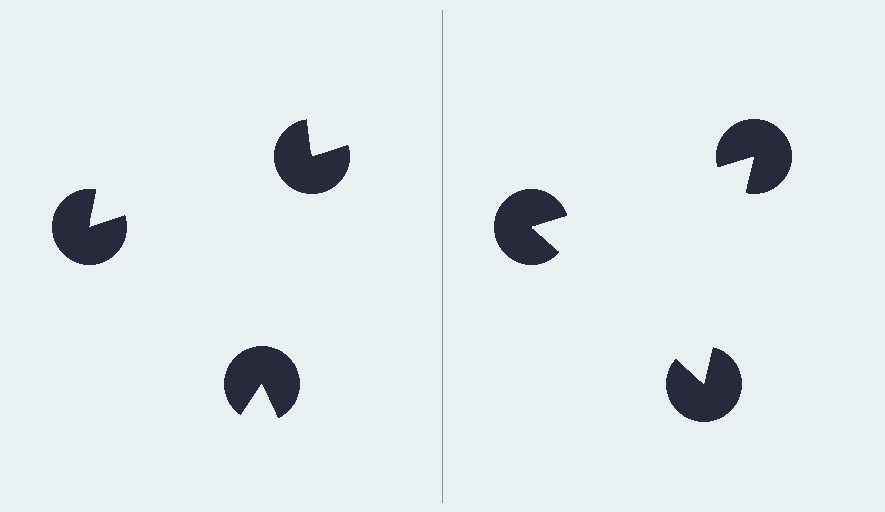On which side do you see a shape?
An illusory triangle appears on the right side. On the left side the wedge cuts are rotated, so no coherent shape forms.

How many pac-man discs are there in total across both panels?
6 — 3 on each side.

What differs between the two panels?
The pac-man discs are positioned identically on both sides; only the wedge orientations differ. On the right they align to a triangle; on the left they are misaligned.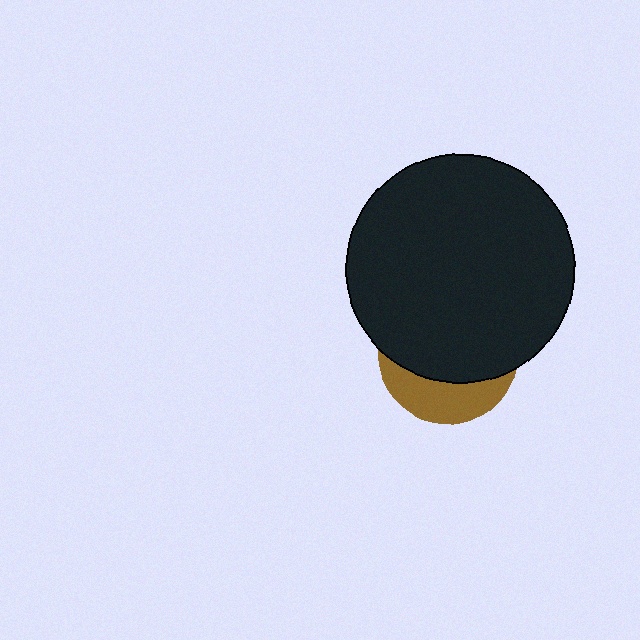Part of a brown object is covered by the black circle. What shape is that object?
It is a circle.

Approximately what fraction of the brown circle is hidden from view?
Roughly 69% of the brown circle is hidden behind the black circle.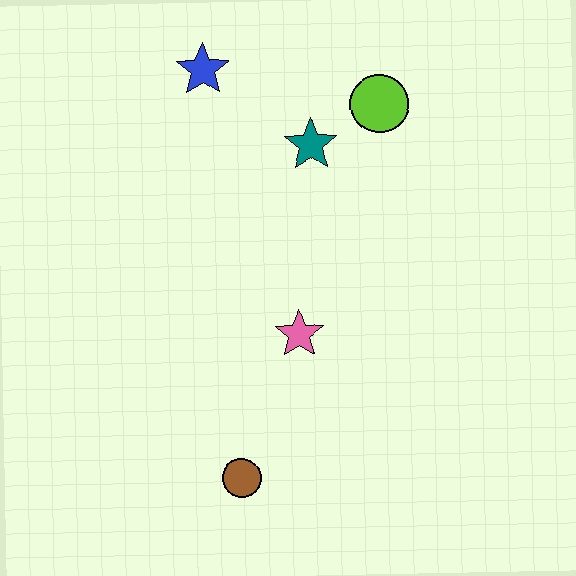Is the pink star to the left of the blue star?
No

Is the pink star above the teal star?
No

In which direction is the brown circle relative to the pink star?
The brown circle is below the pink star.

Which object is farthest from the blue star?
The brown circle is farthest from the blue star.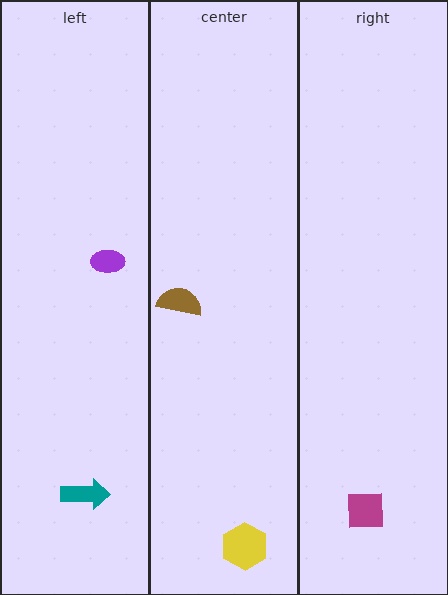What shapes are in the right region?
The magenta square.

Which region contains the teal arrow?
The left region.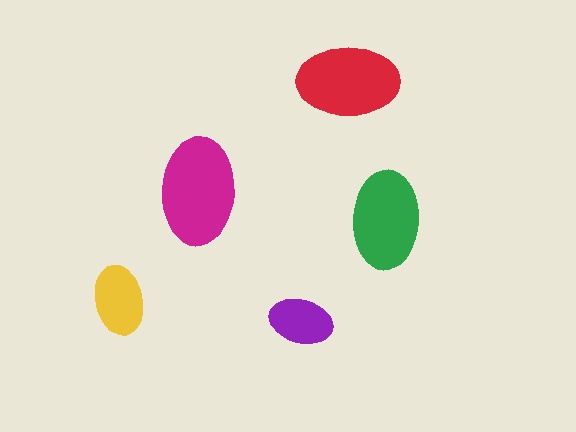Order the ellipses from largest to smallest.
the magenta one, the red one, the green one, the yellow one, the purple one.